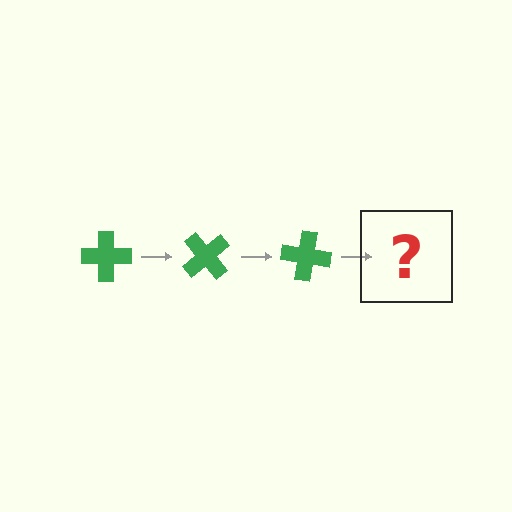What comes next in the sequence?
The next element should be a green cross rotated 150 degrees.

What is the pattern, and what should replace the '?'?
The pattern is that the cross rotates 50 degrees each step. The '?' should be a green cross rotated 150 degrees.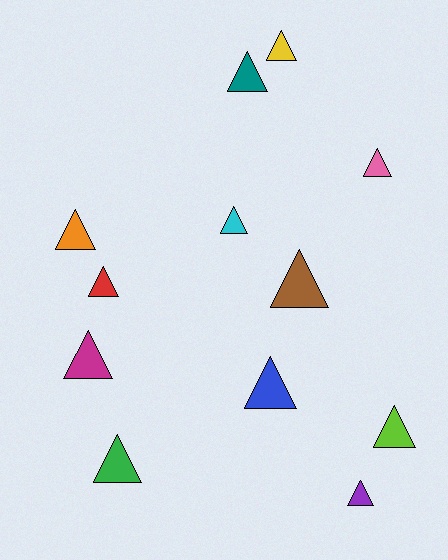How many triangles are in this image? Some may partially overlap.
There are 12 triangles.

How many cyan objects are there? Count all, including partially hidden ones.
There is 1 cyan object.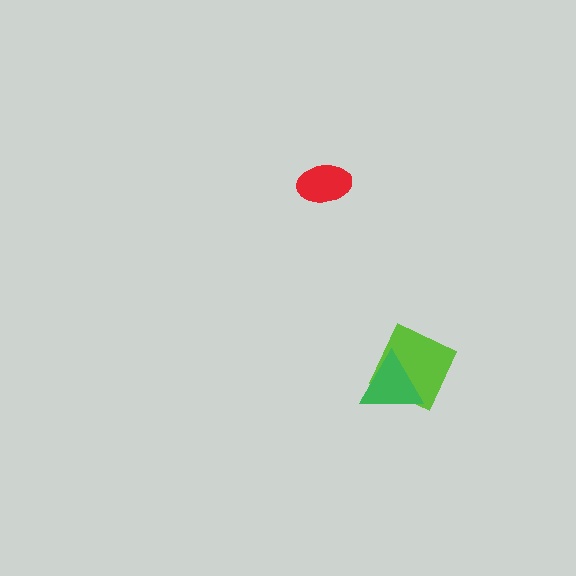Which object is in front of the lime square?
The green triangle is in front of the lime square.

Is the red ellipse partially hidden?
No, no other shape covers it.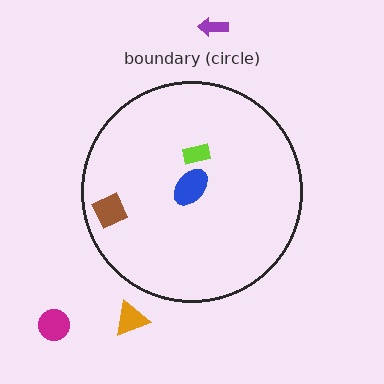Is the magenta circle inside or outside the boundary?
Outside.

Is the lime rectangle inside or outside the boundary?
Inside.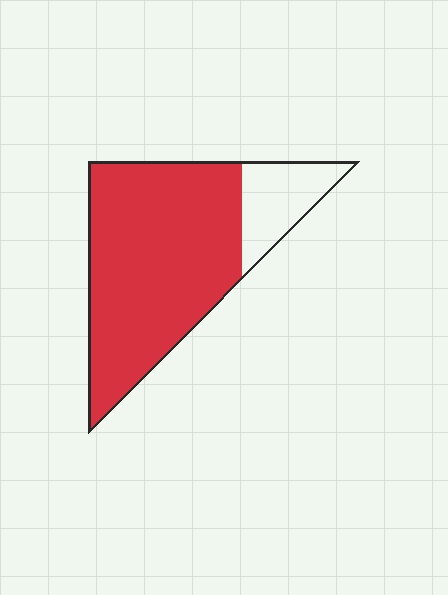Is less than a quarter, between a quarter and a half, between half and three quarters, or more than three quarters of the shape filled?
More than three quarters.